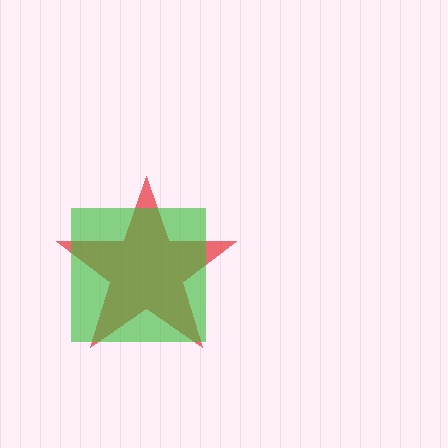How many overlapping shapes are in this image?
There are 2 overlapping shapes in the image.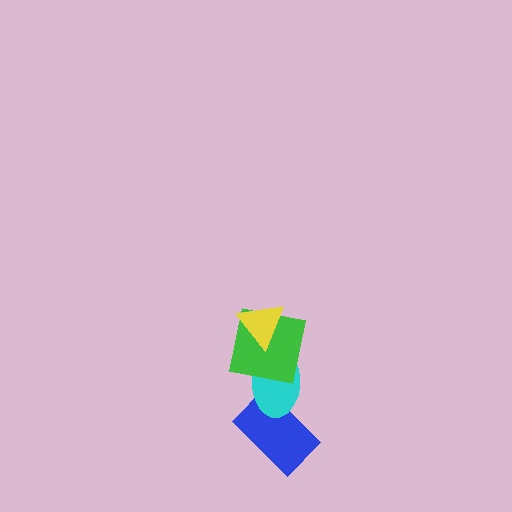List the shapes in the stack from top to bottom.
From top to bottom: the yellow triangle, the green square, the cyan ellipse, the blue rectangle.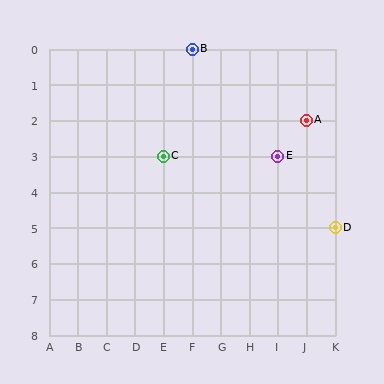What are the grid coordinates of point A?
Point A is at grid coordinates (J, 2).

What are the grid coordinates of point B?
Point B is at grid coordinates (F, 0).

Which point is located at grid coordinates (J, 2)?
Point A is at (J, 2).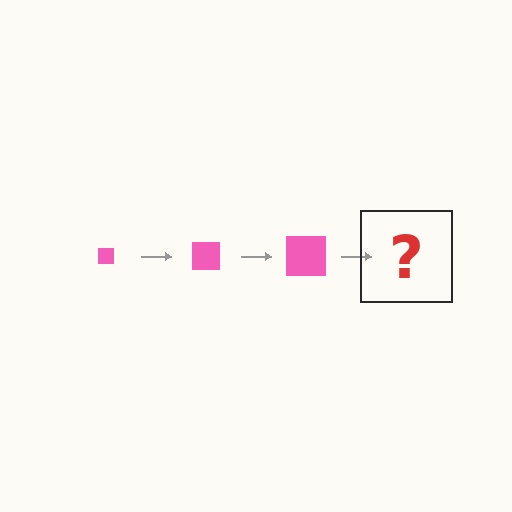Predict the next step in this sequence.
The next step is a pink square, larger than the previous one.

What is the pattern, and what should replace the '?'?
The pattern is that the square gets progressively larger each step. The '?' should be a pink square, larger than the previous one.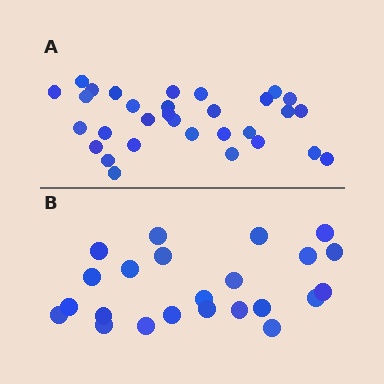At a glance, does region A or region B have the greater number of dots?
Region A (the top region) has more dots.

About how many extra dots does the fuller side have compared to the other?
Region A has roughly 8 or so more dots than region B.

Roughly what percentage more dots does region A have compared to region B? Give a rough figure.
About 35% more.